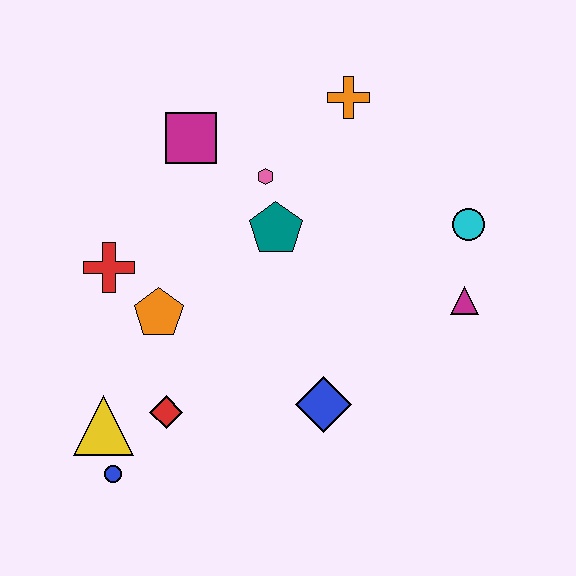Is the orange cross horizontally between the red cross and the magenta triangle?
Yes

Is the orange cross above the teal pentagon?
Yes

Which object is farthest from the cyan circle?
The blue circle is farthest from the cyan circle.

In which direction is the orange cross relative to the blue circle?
The orange cross is above the blue circle.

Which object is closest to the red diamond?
The yellow triangle is closest to the red diamond.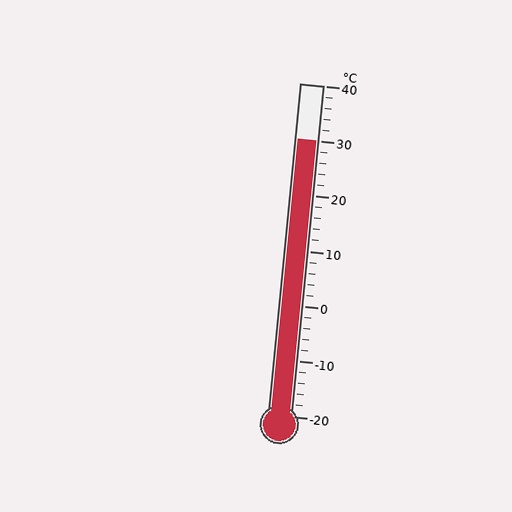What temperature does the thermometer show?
The thermometer shows approximately 30°C.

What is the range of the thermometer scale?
The thermometer scale ranges from -20°C to 40°C.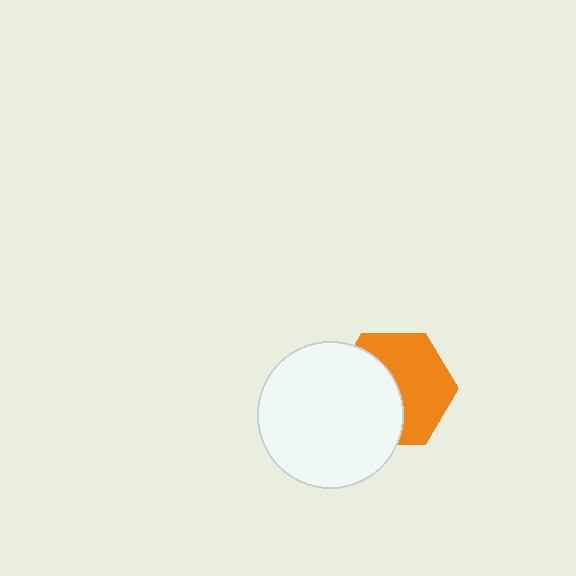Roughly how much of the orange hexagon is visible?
About half of it is visible (roughly 54%).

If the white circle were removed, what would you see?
You would see the complete orange hexagon.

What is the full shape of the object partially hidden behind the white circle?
The partially hidden object is an orange hexagon.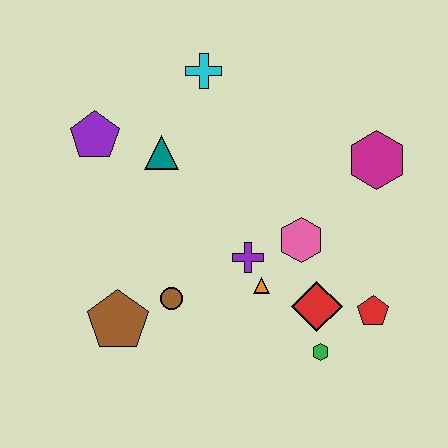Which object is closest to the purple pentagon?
The teal triangle is closest to the purple pentagon.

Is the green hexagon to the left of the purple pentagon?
No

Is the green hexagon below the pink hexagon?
Yes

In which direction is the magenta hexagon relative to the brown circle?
The magenta hexagon is to the right of the brown circle.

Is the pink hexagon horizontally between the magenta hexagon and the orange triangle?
Yes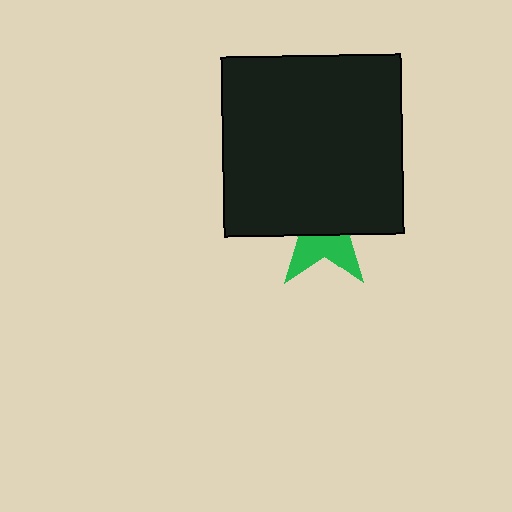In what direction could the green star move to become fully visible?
The green star could move down. That would shift it out from behind the black square entirely.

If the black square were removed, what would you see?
You would see the complete green star.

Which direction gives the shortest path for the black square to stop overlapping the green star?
Moving up gives the shortest separation.